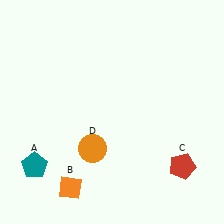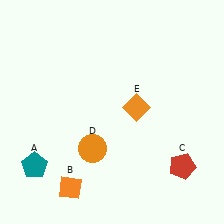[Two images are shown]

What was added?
An orange diamond (E) was added in Image 2.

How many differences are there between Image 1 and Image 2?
There is 1 difference between the two images.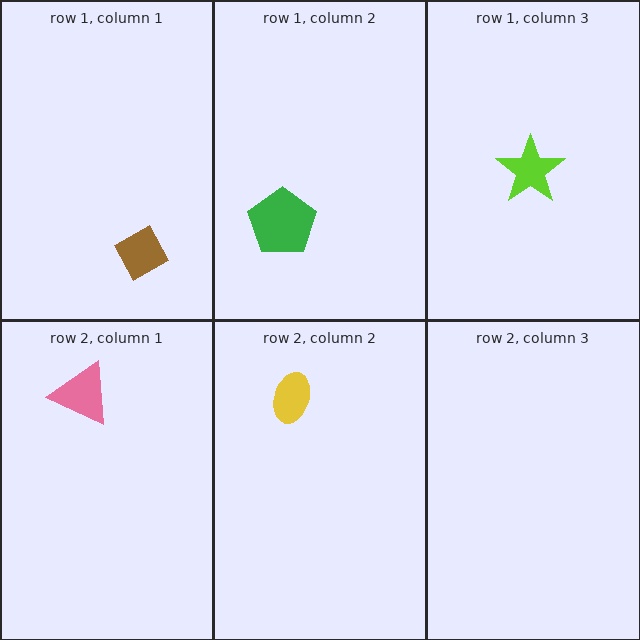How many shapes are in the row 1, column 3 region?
1.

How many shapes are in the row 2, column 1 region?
1.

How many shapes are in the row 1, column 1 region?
1.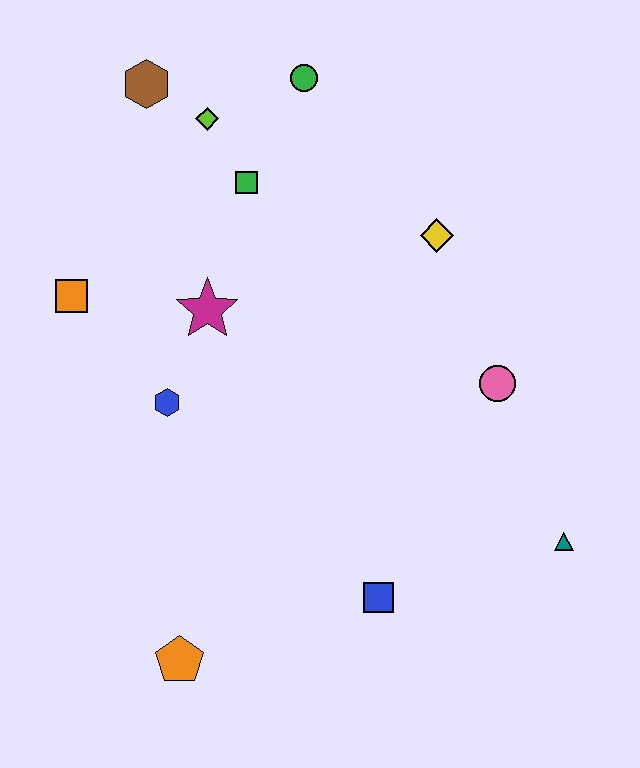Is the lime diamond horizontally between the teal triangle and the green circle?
No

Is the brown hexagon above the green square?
Yes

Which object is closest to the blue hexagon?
The magenta star is closest to the blue hexagon.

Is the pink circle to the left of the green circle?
No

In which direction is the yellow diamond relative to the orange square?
The yellow diamond is to the right of the orange square.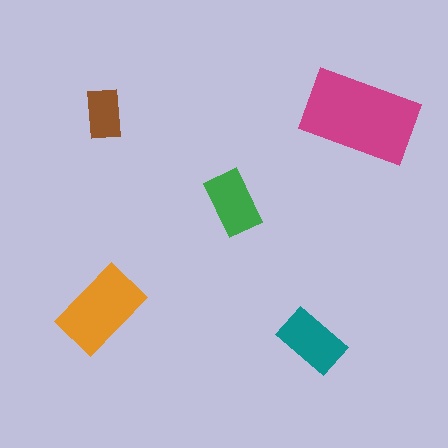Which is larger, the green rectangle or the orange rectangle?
The orange one.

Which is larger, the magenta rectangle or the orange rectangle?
The magenta one.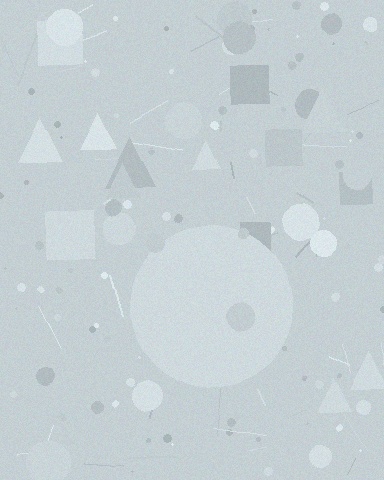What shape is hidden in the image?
A circle is hidden in the image.